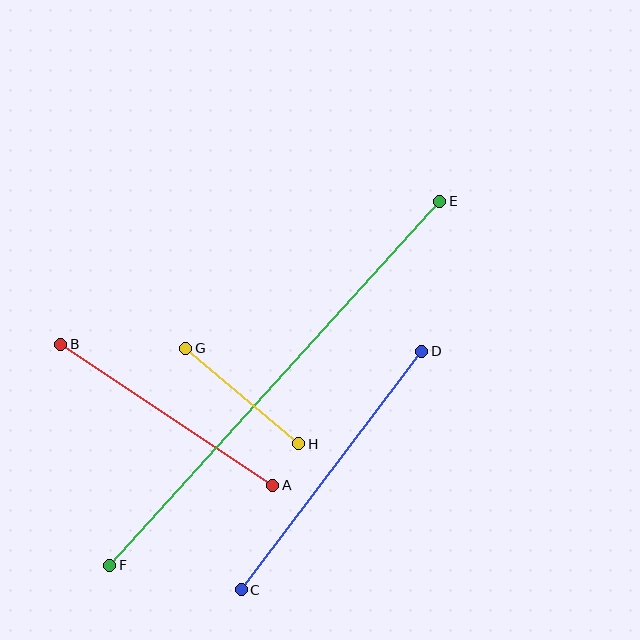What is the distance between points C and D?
The distance is approximately 299 pixels.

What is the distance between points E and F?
The distance is approximately 491 pixels.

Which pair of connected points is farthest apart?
Points E and F are farthest apart.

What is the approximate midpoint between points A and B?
The midpoint is at approximately (167, 415) pixels.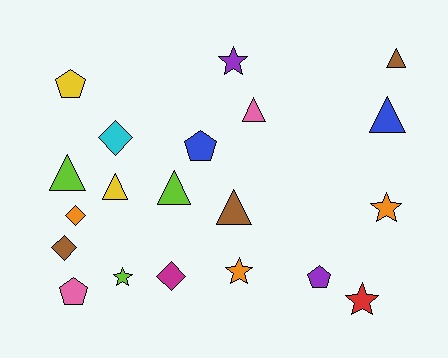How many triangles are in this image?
There are 7 triangles.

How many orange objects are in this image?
There are 3 orange objects.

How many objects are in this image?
There are 20 objects.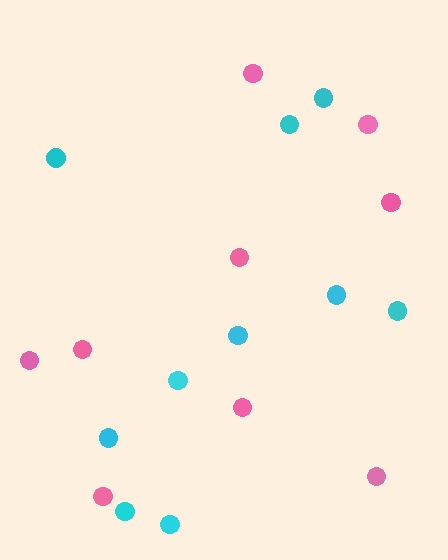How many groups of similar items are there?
There are 2 groups: one group of pink circles (9) and one group of cyan circles (10).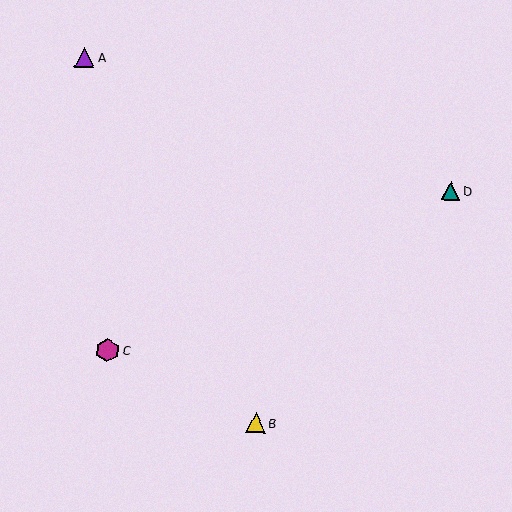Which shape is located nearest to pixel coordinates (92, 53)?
The purple triangle (labeled A) at (85, 57) is nearest to that location.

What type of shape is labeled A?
Shape A is a purple triangle.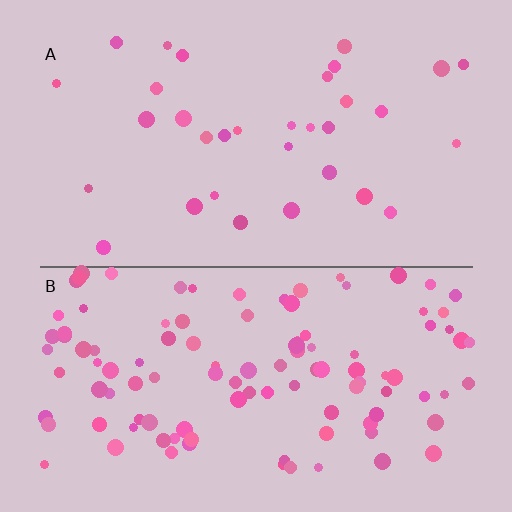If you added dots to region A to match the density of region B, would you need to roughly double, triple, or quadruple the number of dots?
Approximately triple.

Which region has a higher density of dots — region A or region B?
B (the bottom).